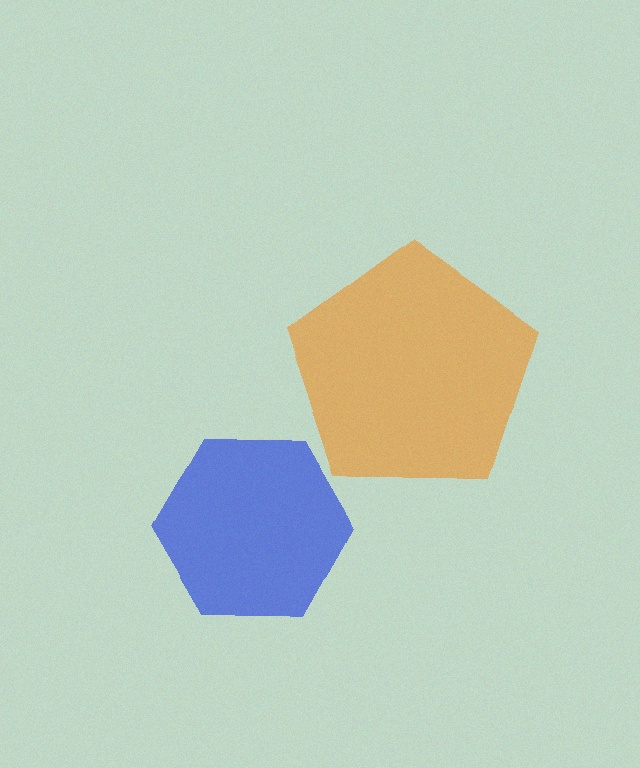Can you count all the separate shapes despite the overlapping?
Yes, there are 2 separate shapes.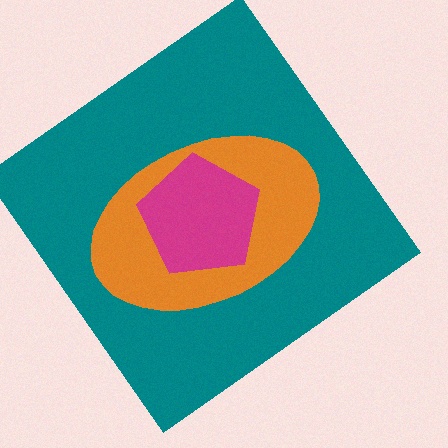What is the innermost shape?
The magenta pentagon.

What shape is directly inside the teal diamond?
The orange ellipse.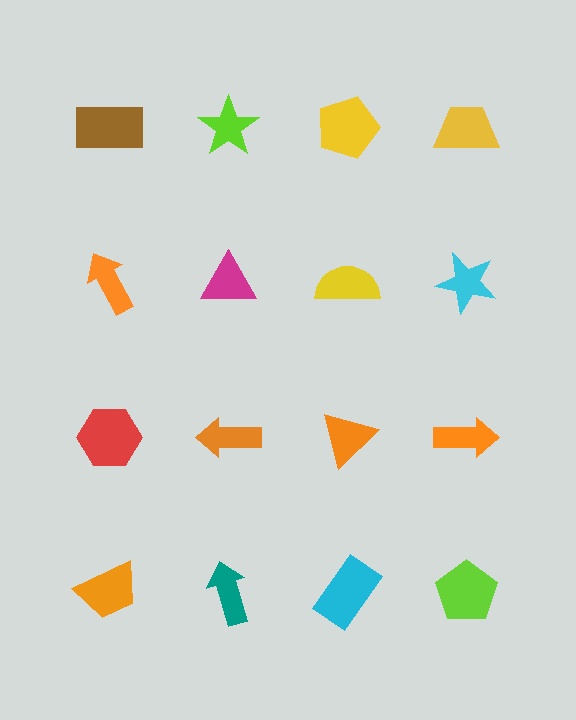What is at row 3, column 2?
An orange arrow.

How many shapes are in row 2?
4 shapes.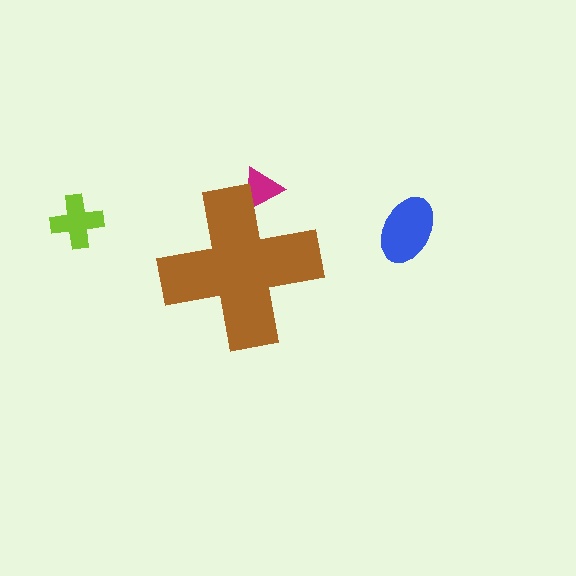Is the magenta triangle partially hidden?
Yes, the magenta triangle is partially hidden behind the brown cross.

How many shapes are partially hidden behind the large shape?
1 shape is partially hidden.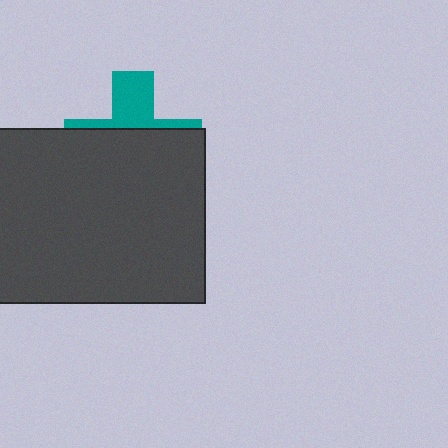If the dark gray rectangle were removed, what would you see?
You would see the complete teal cross.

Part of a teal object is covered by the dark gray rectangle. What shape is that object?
It is a cross.